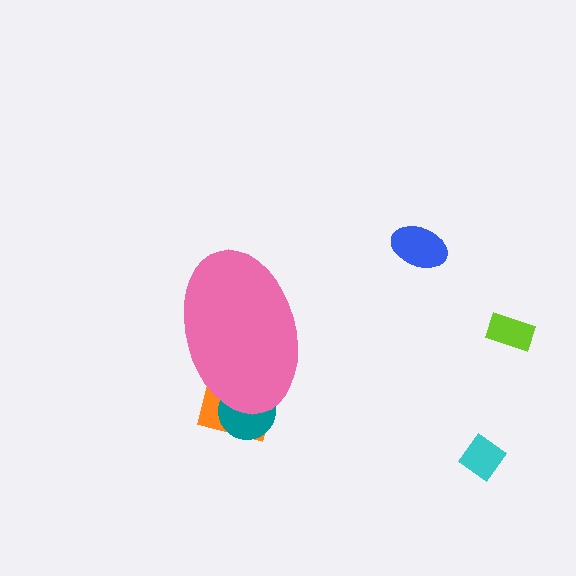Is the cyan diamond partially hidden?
No, the cyan diamond is fully visible.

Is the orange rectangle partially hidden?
Yes, the orange rectangle is partially hidden behind the pink ellipse.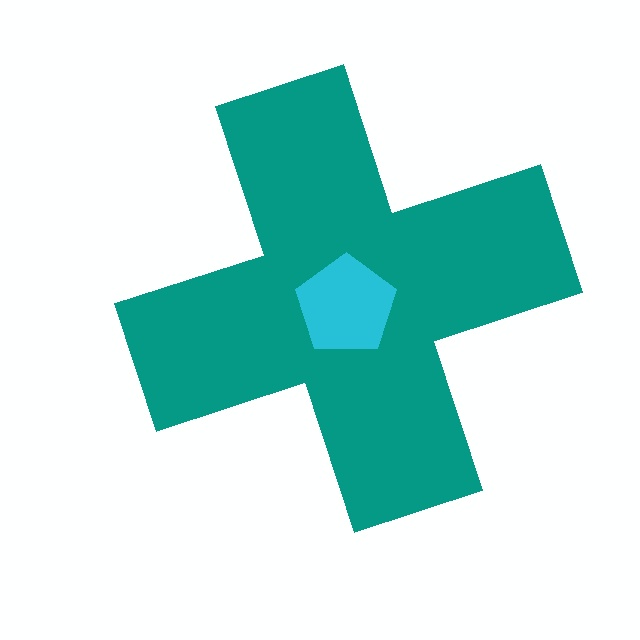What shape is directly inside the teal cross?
The cyan pentagon.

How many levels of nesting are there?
2.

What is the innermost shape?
The cyan pentagon.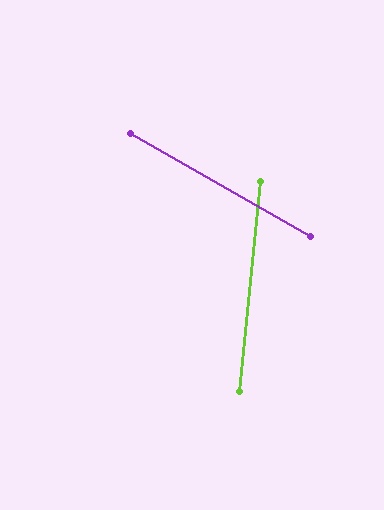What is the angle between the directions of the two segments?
Approximately 66 degrees.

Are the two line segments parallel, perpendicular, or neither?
Neither parallel nor perpendicular — they differ by about 66°.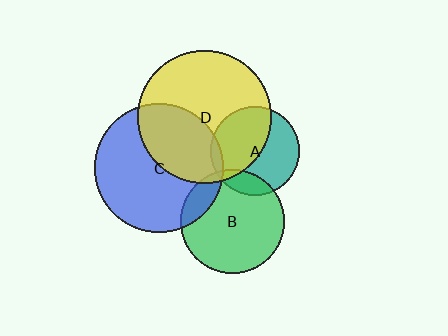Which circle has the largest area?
Circle D (yellow).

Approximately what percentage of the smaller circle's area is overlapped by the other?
Approximately 15%.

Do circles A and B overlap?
Yes.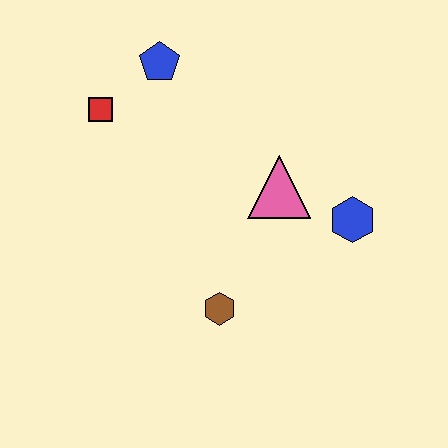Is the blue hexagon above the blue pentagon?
No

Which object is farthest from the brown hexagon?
The blue pentagon is farthest from the brown hexagon.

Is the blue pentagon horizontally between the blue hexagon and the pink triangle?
No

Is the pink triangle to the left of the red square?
No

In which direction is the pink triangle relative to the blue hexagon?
The pink triangle is to the left of the blue hexagon.